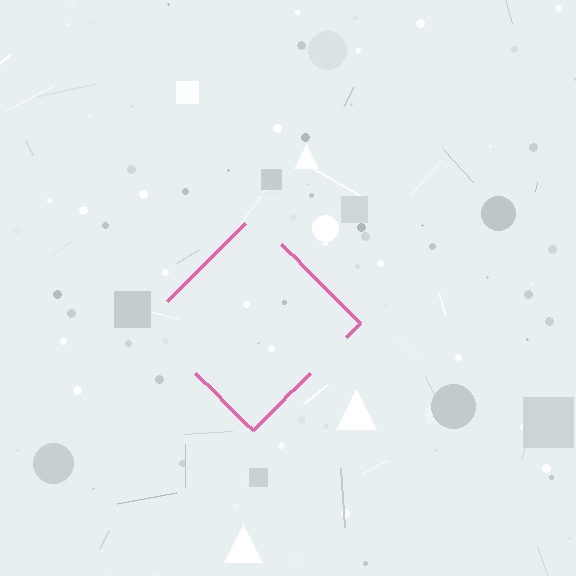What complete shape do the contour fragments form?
The contour fragments form a diamond.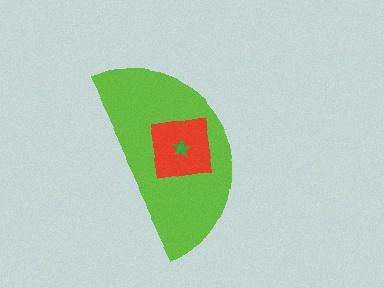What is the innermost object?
The green star.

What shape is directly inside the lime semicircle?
The red square.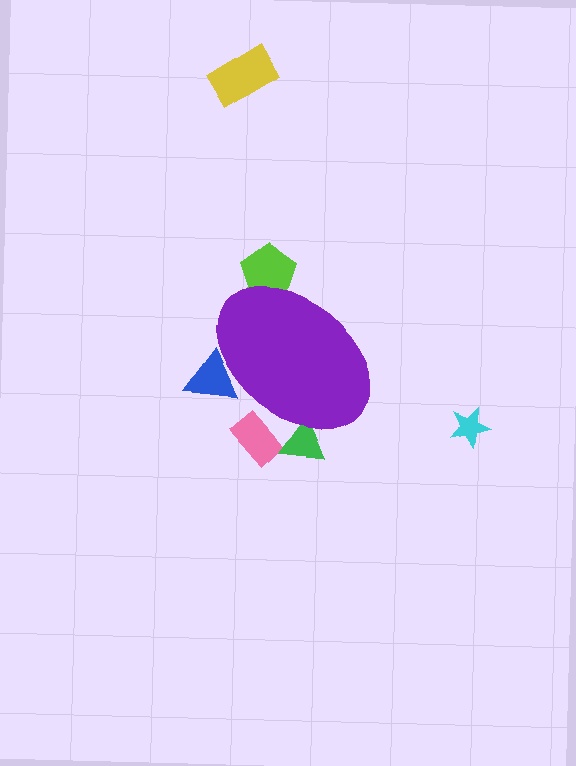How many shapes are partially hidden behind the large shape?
4 shapes are partially hidden.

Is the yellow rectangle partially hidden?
No, the yellow rectangle is fully visible.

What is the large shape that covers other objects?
A purple ellipse.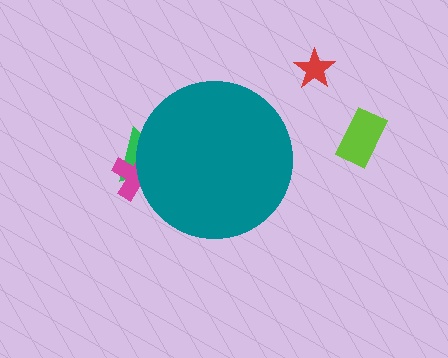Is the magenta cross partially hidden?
Yes, the magenta cross is partially hidden behind the teal circle.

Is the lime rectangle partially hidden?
No, the lime rectangle is fully visible.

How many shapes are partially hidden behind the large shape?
2 shapes are partially hidden.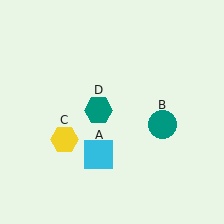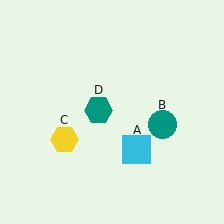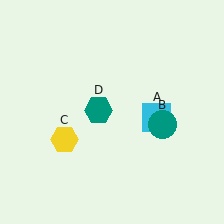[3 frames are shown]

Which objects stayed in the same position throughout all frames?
Teal circle (object B) and yellow hexagon (object C) and teal hexagon (object D) remained stationary.